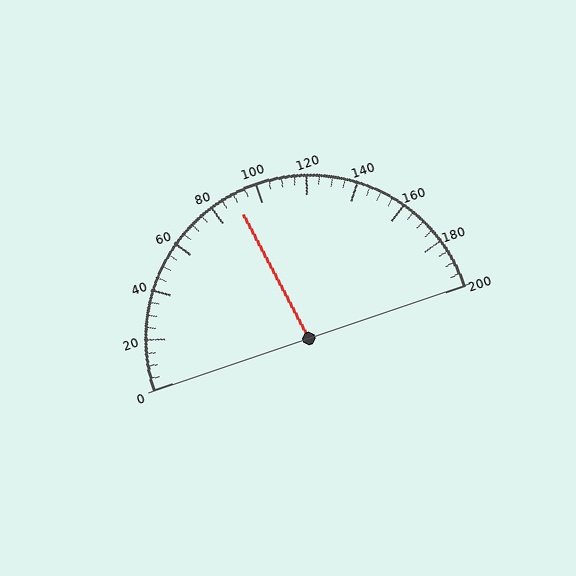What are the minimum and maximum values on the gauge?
The gauge ranges from 0 to 200.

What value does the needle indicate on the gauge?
The needle indicates approximately 90.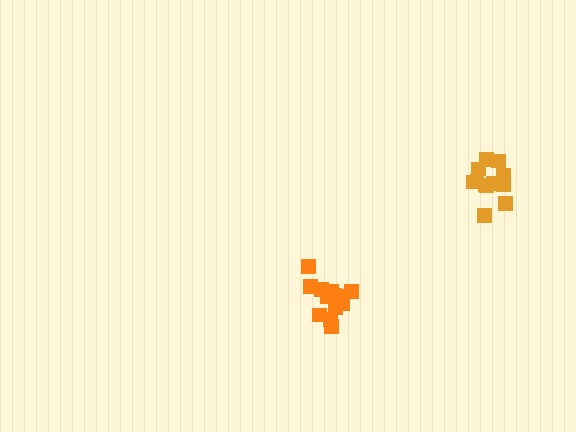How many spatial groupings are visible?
There are 2 spatial groupings.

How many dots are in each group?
Group 1: 13 dots, Group 2: 12 dots (25 total).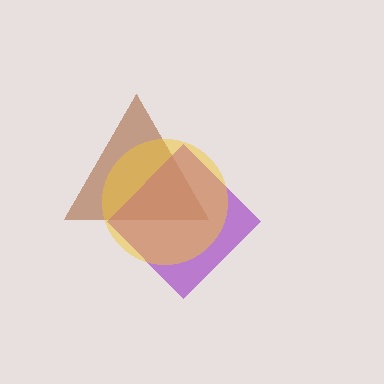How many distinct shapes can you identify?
There are 3 distinct shapes: a brown triangle, a purple diamond, a yellow circle.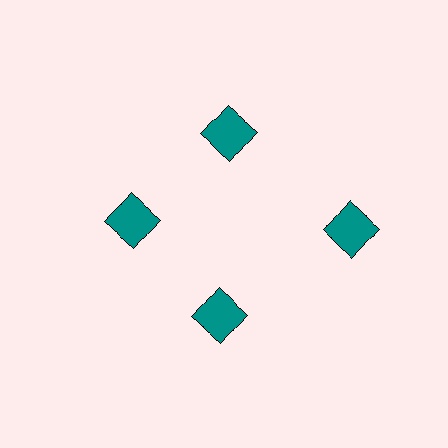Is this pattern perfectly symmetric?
No. The 4 teal squares are arranged in a ring, but one element near the 3 o'clock position is pushed outward from the center, breaking the 4-fold rotational symmetry.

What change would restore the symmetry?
The symmetry would be restored by moving it inward, back onto the ring so that all 4 squares sit at equal angles and equal distance from the center.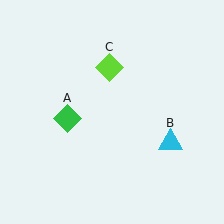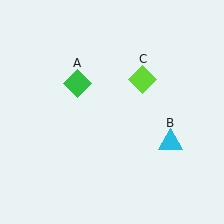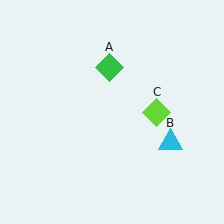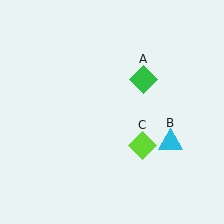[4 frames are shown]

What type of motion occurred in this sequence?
The green diamond (object A), lime diamond (object C) rotated clockwise around the center of the scene.